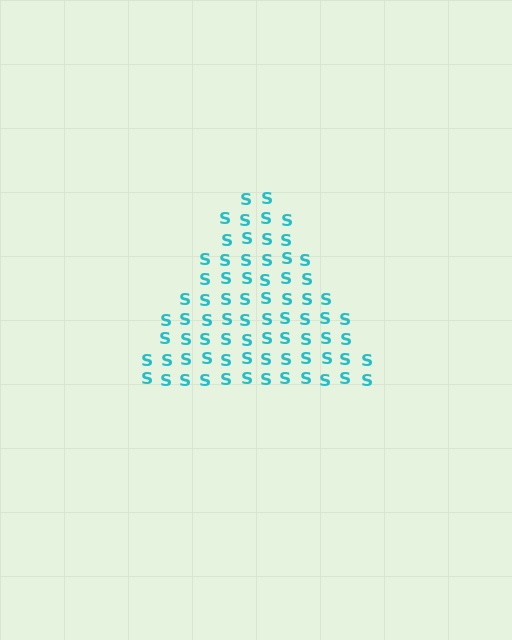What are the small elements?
The small elements are letter S's.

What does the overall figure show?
The overall figure shows a triangle.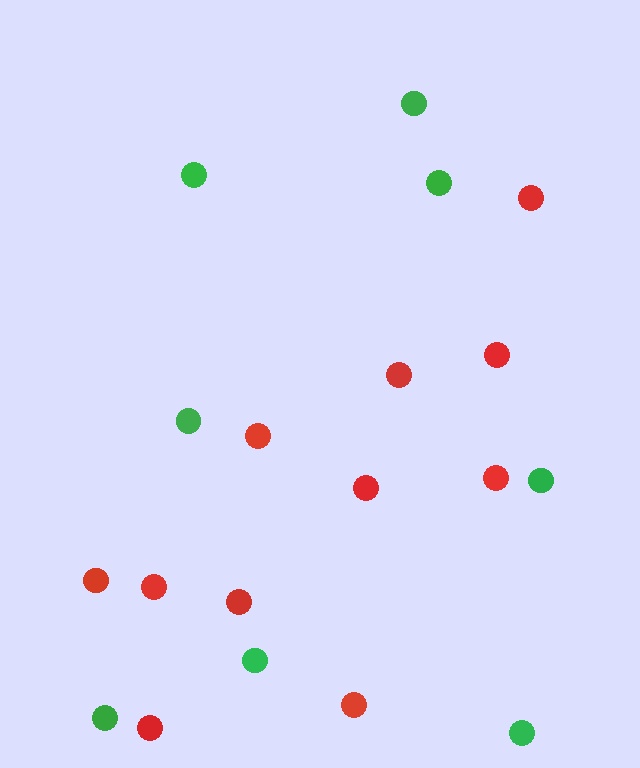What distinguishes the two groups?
There are 2 groups: one group of red circles (11) and one group of green circles (8).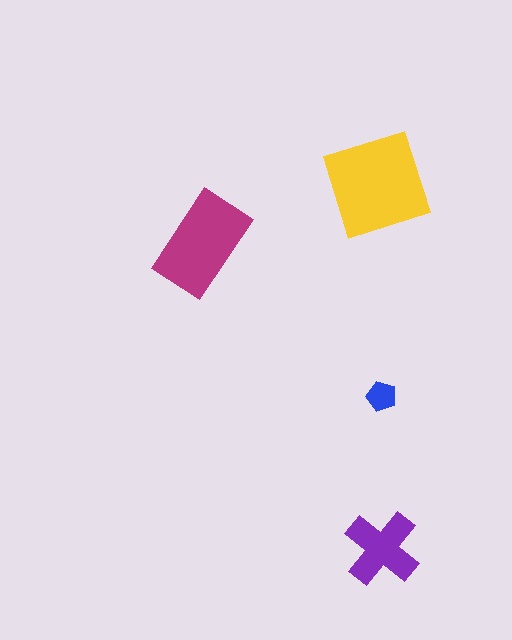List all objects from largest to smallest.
The yellow diamond, the magenta rectangle, the purple cross, the blue pentagon.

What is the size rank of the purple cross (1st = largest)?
3rd.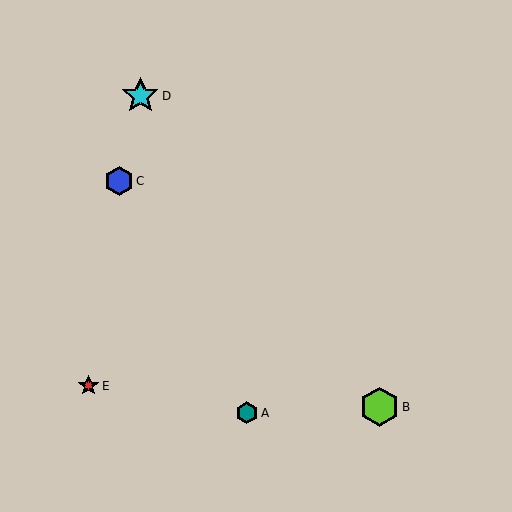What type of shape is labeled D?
Shape D is a cyan star.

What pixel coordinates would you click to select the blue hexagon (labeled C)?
Click at (119, 181) to select the blue hexagon C.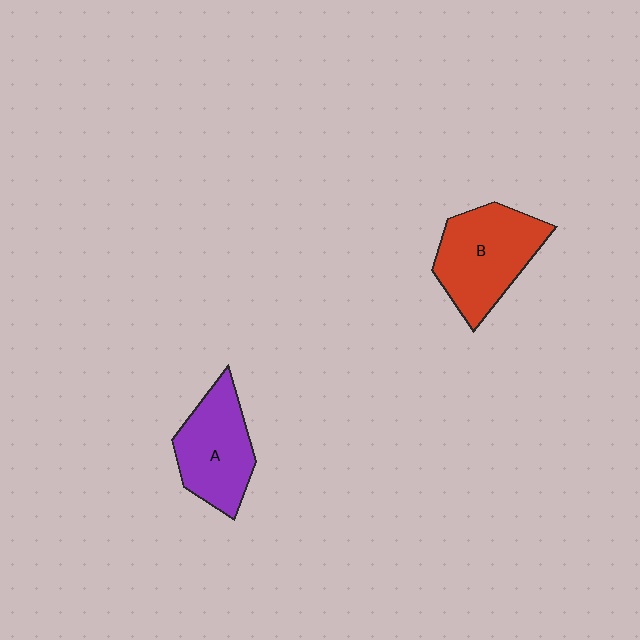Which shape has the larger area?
Shape B (red).